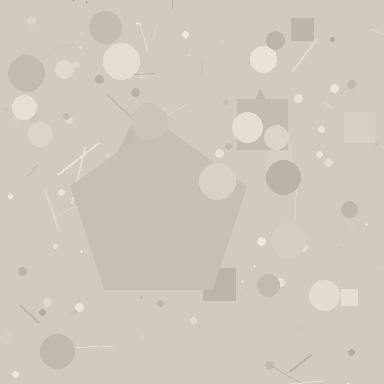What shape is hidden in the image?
A pentagon is hidden in the image.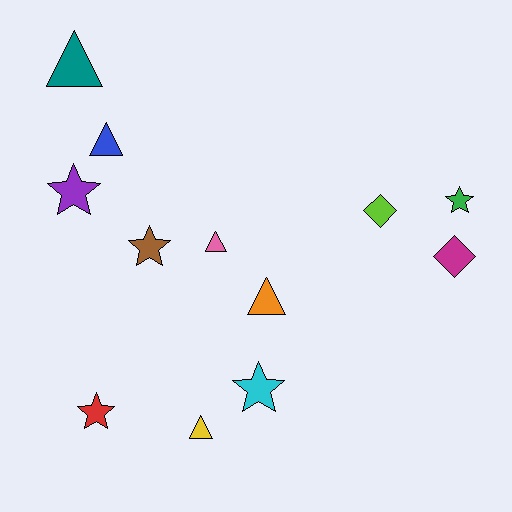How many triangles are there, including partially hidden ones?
There are 5 triangles.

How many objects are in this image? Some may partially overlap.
There are 12 objects.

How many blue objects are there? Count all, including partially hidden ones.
There is 1 blue object.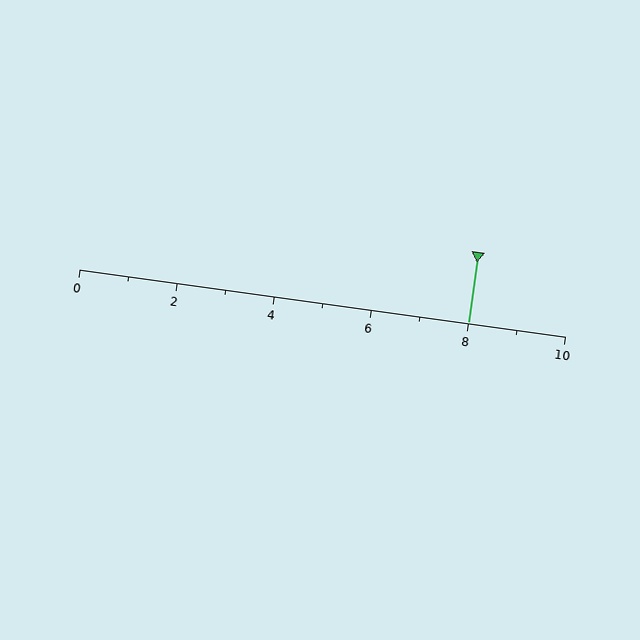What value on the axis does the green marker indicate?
The marker indicates approximately 8.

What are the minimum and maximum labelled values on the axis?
The axis runs from 0 to 10.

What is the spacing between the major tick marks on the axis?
The major ticks are spaced 2 apart.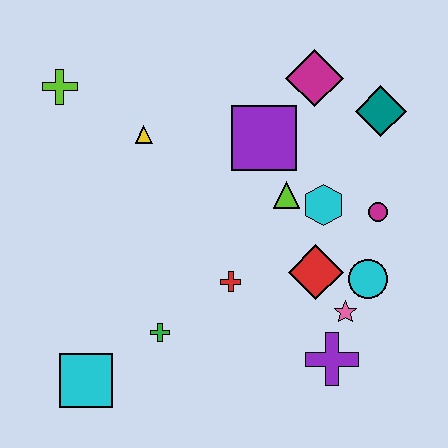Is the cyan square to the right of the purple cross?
No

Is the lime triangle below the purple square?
Yes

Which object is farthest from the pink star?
The lime cross is farthest from the pink star.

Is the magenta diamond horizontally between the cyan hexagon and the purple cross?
No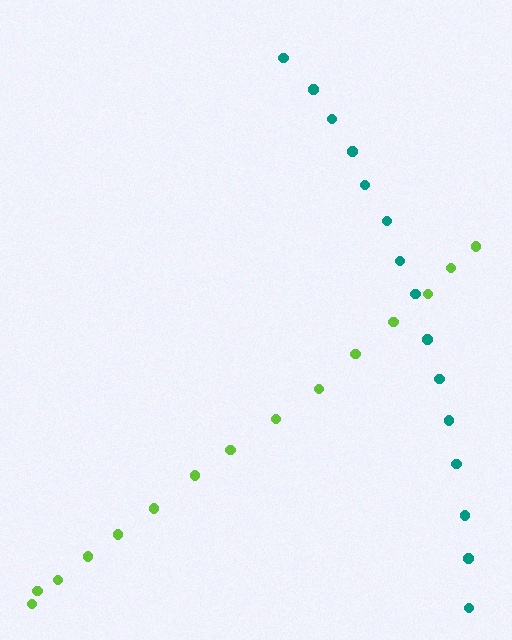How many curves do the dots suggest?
There are 2 distinct paths.